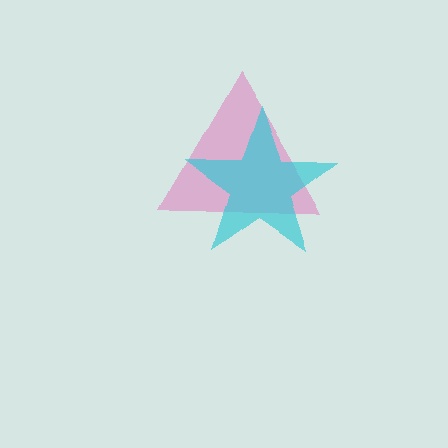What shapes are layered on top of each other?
The layered shapes are: a pink triangle, a cyan star.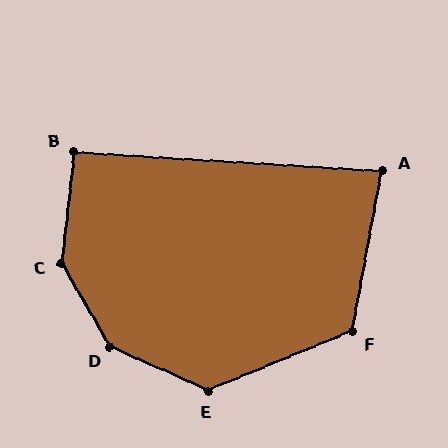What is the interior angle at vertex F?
Approximately 123 degrees (obtuse).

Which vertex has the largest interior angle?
D, at approximately 145 degrees.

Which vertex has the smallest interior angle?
A, at approximately 83 degrees.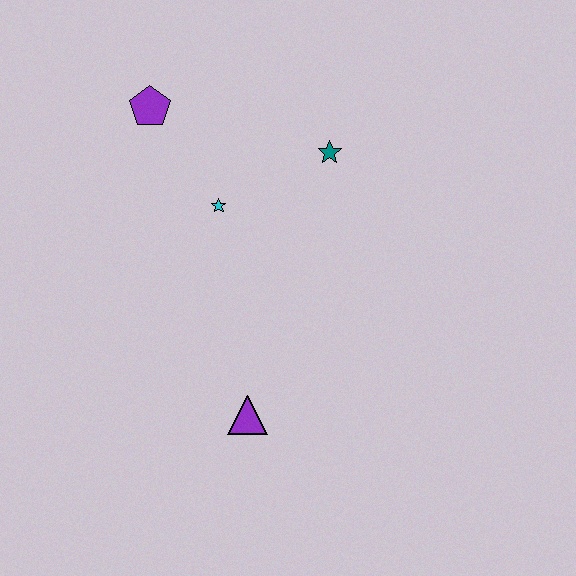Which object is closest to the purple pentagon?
The cyan star is closest to the purple pentagon.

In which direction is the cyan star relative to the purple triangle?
The cyan star is above the purple triangle.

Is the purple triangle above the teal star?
No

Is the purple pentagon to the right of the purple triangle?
No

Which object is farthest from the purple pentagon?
The purple triangle is farthest from the purple pentagon.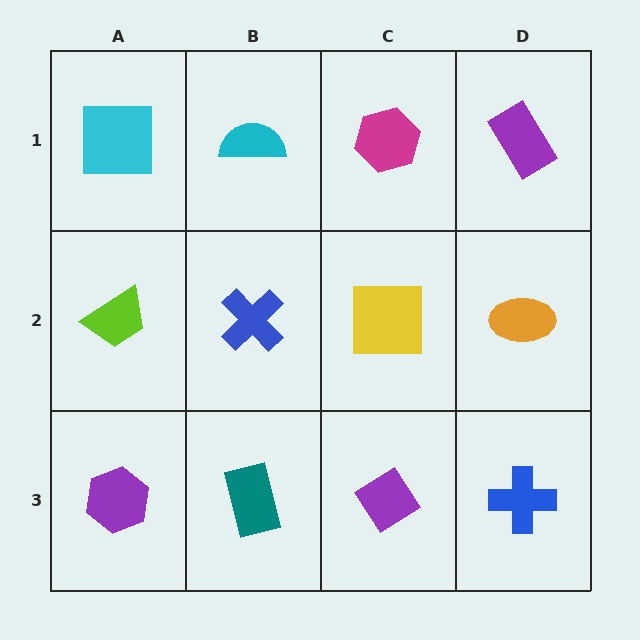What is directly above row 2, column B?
A cyan semicircle.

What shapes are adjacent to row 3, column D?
An orange ellipse (row 2, column D), a purple diamond (row 3, column C).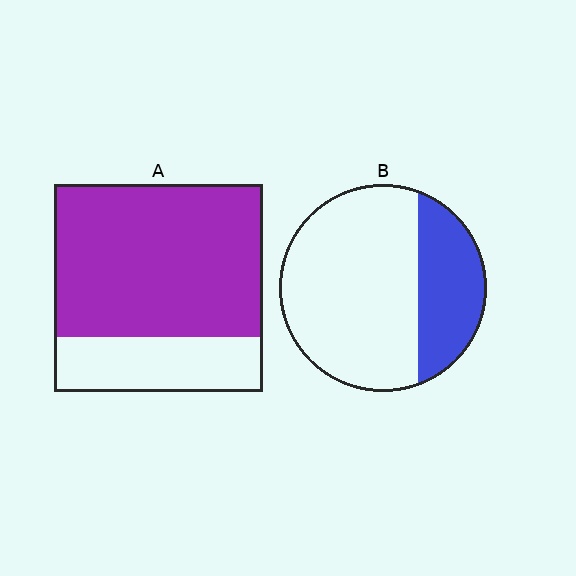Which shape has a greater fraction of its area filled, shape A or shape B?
Shape A.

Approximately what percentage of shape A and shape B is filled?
A is approximately 75% and B is approximately 30%.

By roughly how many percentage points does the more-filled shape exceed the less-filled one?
By roughly 45 percentage points (A over B).